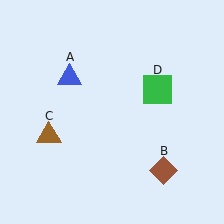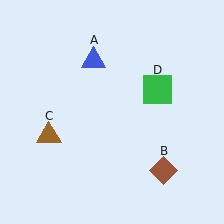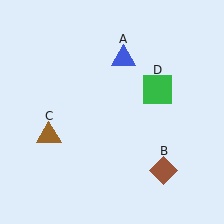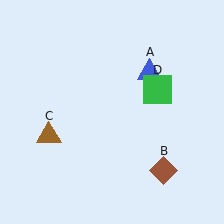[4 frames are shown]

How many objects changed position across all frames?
1 object changed position: blue triangle (object A).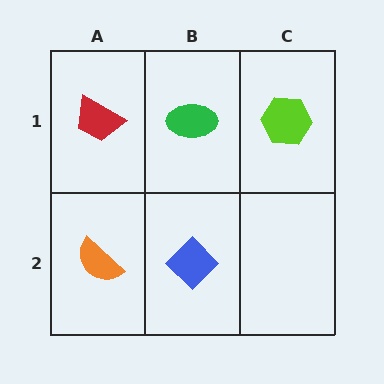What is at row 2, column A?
An orange semicircle.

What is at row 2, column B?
A blue diamond.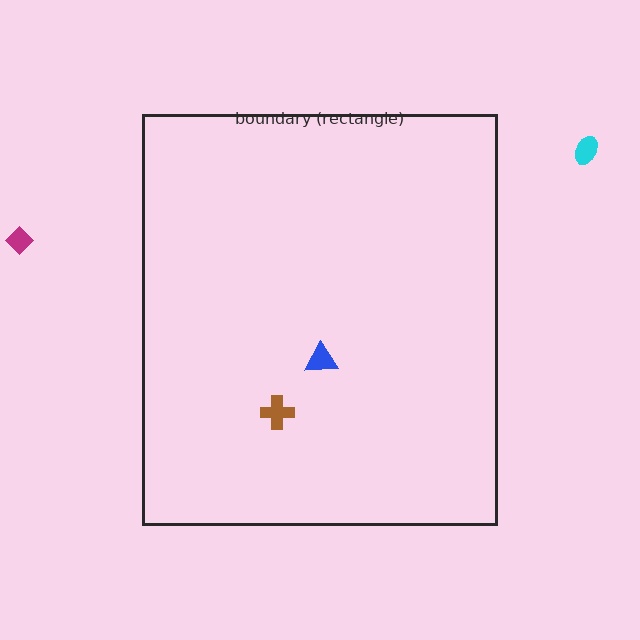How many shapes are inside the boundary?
2 inside, 2 outside.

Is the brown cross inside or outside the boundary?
Inside.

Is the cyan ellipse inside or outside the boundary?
Outside.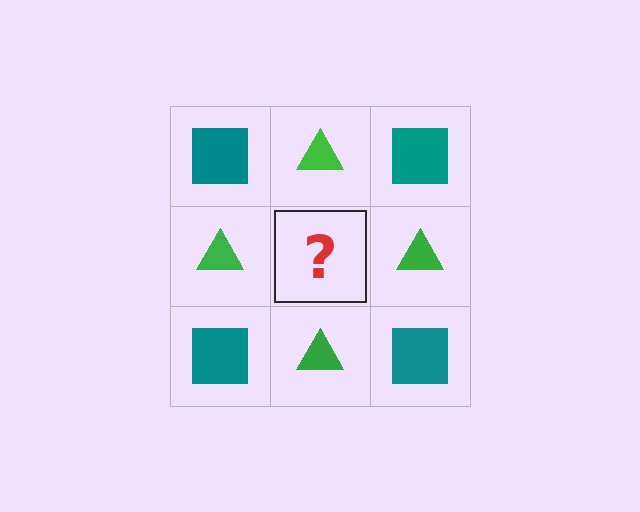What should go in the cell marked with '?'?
The missing cell should contain a teal square.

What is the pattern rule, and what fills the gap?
The rule is that it alternates teal square and green triangle in a checkerboard pattern. The gap should be filled with a teal square.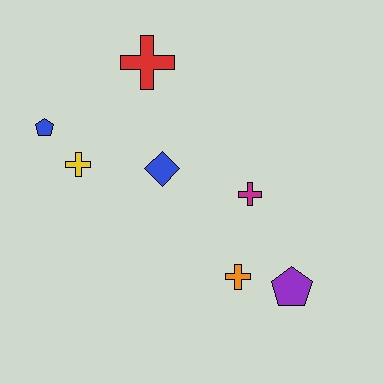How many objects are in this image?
There are 7 objects.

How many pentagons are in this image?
There are 2 pentagons.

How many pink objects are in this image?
There are no pink objects.